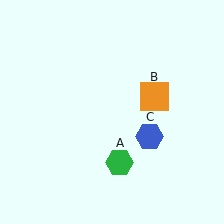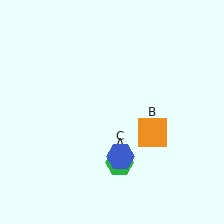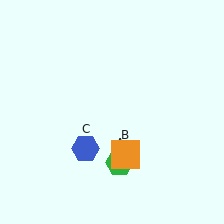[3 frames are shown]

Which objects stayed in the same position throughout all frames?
Green hexagon (object A) remained stationary.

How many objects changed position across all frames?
2 objects changed position: orange square (object B), blue hexagon (object C).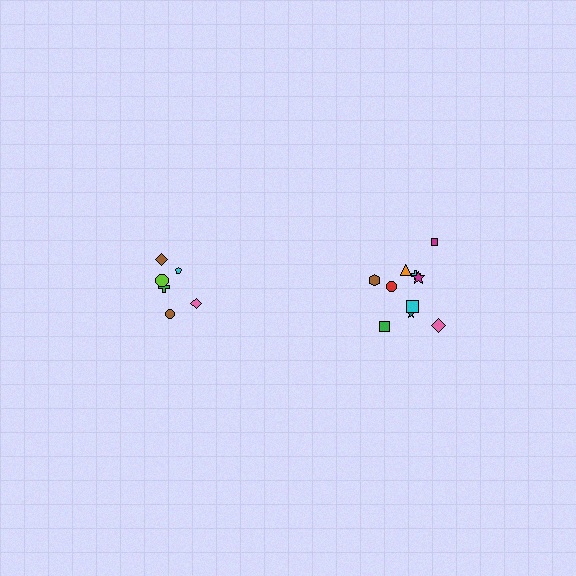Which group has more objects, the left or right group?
The right group.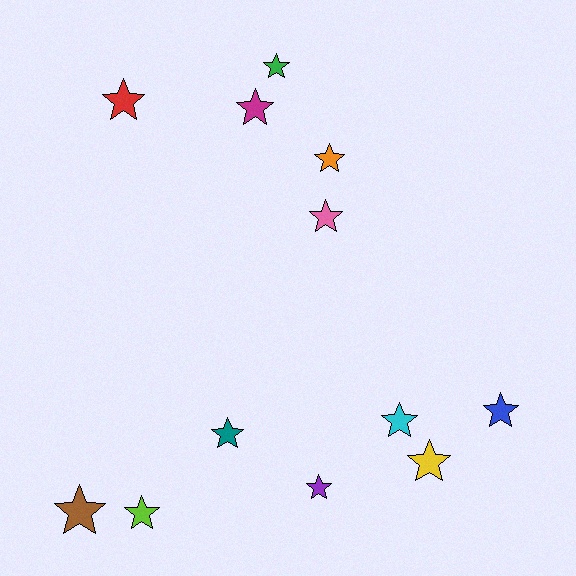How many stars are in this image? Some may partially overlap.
There are 12 stars.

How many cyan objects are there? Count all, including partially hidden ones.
There is 1 cyan object.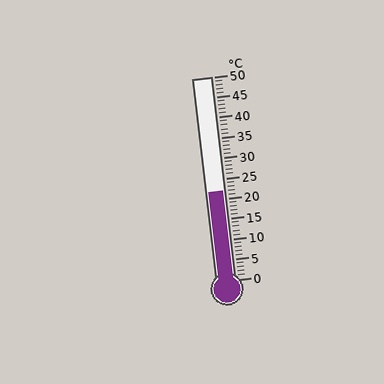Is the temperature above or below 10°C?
The temperature is above 10°C.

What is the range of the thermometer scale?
The thermometer scale ranges from 0°C to 50°C.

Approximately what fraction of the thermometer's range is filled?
The thermometer is filled to approximately 45% of its range.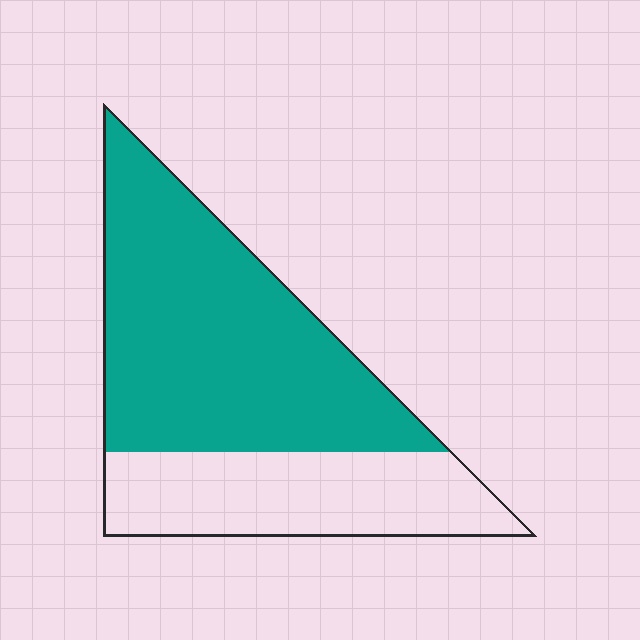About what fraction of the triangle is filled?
About two thirds (2/3).